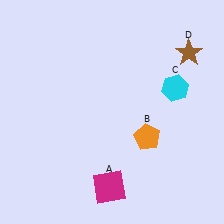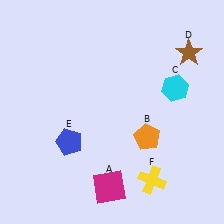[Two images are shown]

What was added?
A blue pentagon (E), a yellow cross (F) were added in Image 2.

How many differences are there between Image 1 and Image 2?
There are 2 differences between the two images.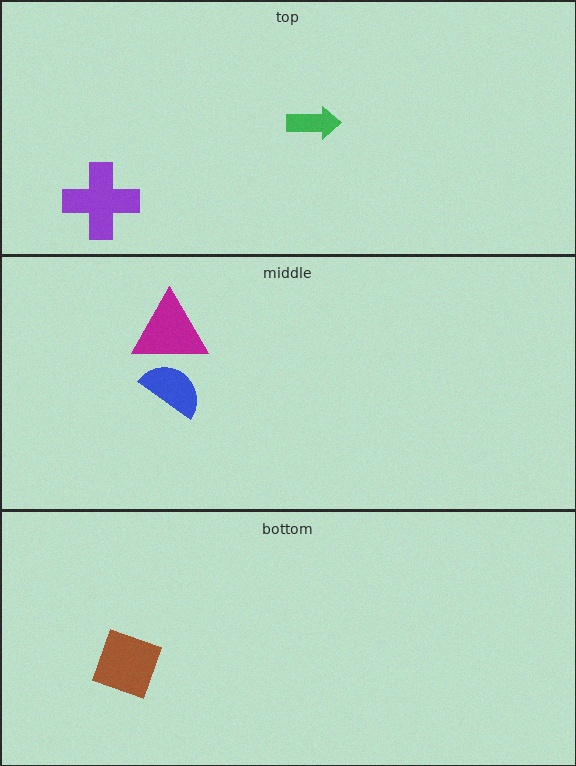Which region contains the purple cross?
The top region.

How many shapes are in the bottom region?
1.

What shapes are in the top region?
The purple cross, the green arrow.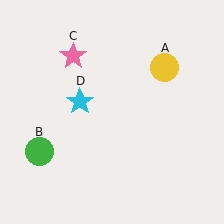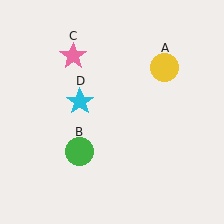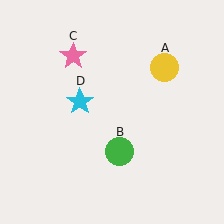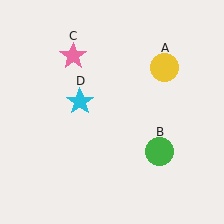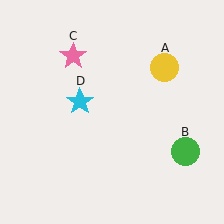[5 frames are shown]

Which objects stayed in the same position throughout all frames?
Yellow circle (object A) and pink star (object C) and cyan star (object D) remained stationary.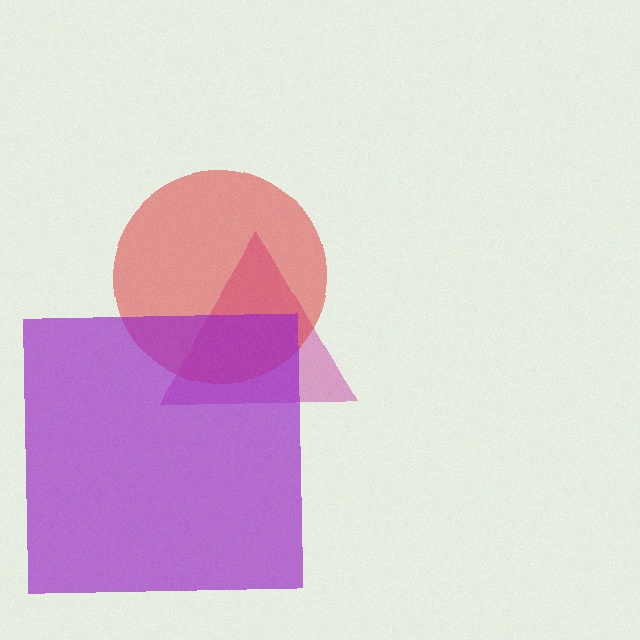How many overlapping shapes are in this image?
There are 3 overlapping shapes in the image.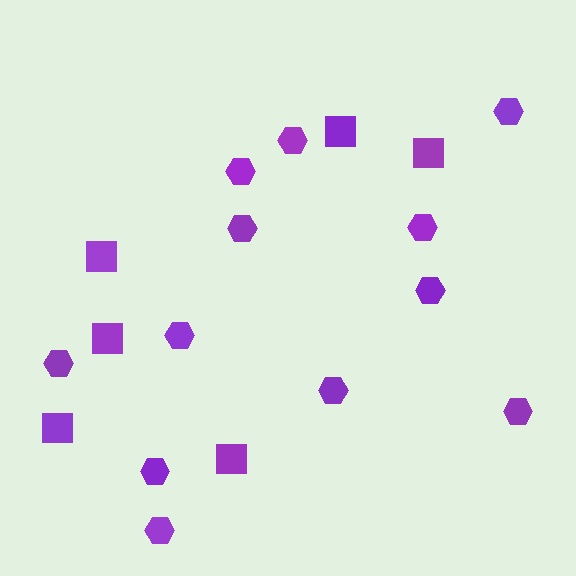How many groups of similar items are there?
There are 2 groups: one group of hexagons (12) and one group of squares (6).